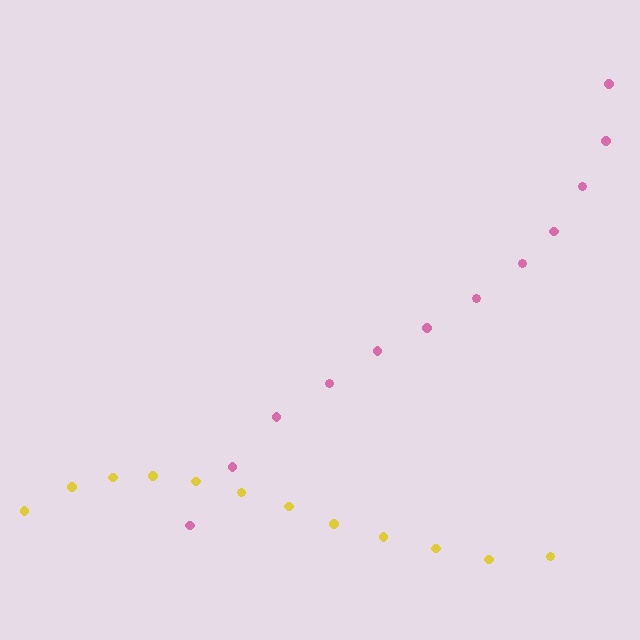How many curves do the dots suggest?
There are 2 distinct paths.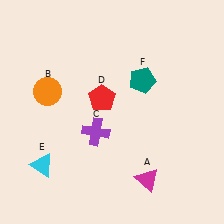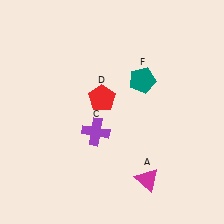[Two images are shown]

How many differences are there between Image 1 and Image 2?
There are 2 differences between the two images.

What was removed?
The cyan triangle (E), the orange circle (B) were removed in Image 2.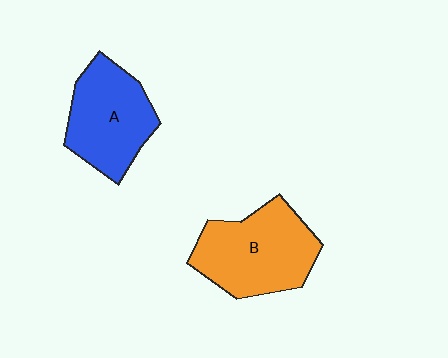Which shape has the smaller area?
Shape A (blue).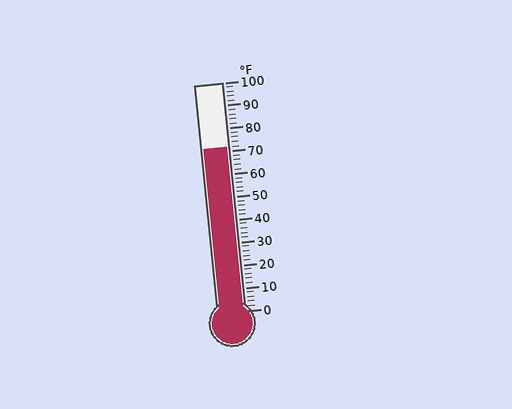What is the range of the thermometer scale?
The thermometer scale ranges from 0°F to 100°F.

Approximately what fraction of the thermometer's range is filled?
The thermometer is filled to approximately 70% of its range.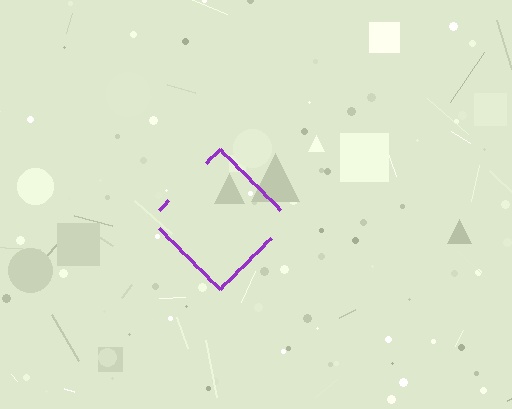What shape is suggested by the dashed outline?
The dashed outline suggests a diamond.